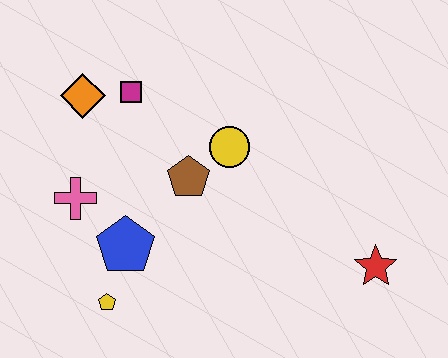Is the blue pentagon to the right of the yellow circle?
No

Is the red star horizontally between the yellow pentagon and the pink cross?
No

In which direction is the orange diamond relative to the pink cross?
The orange diamond is above the pink cross.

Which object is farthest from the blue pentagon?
The red star is farthest from the blue pentagon.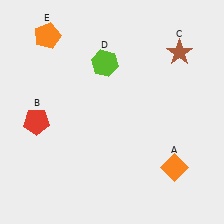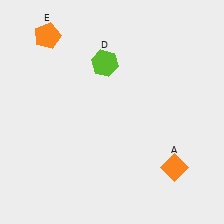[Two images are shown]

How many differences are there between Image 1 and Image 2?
There are 2 differences between the two images.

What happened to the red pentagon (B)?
The red pentagon (B) was removed in Image 2. It was in the bottom-left area of Image 1.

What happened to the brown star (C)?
The brown star (C) was removed in Image 2. It was in the top-right area of Image 1.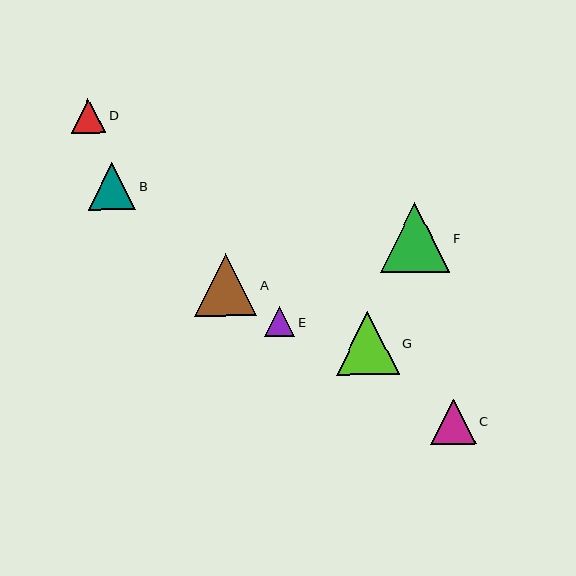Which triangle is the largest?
Triangle F is the largest with a size of approximately 69 pixels.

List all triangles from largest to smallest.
From largest to smallest: F, G, A, B, C, D, E.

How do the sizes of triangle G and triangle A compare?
Triangle G and triangle A are approximately the same size.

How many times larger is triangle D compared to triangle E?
Triangle D is approximately 1.1 times the size of triangle E.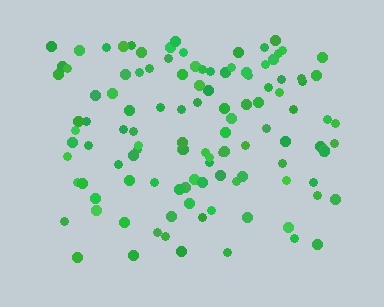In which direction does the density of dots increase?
From bottom to top, with the top side densest.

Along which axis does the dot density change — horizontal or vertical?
Vertical.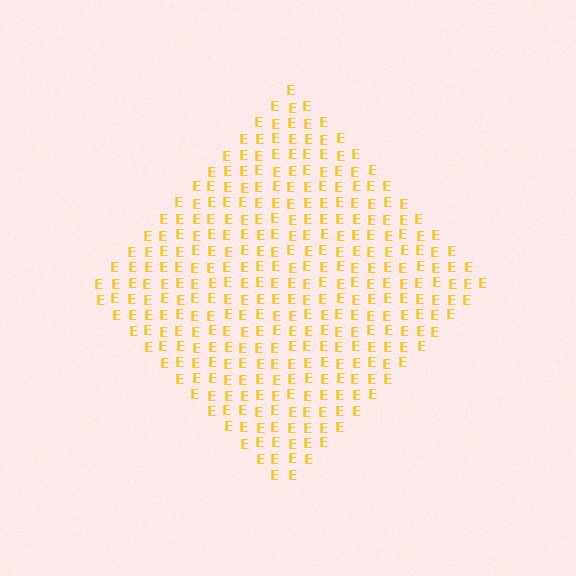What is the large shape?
The large shape is a diamond.